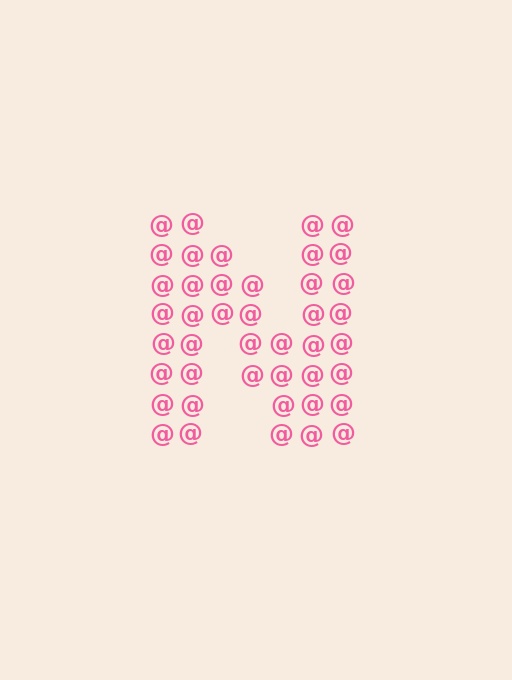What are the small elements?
The small elements are at signs.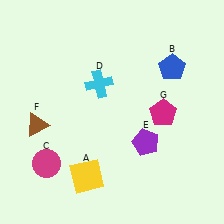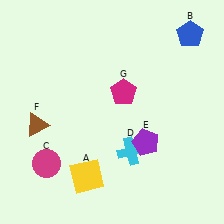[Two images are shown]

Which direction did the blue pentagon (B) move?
The blue pentagon (B) moved up.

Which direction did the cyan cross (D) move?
The cyan cross (D) moved down.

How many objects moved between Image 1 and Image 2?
3 objects moved between the two images.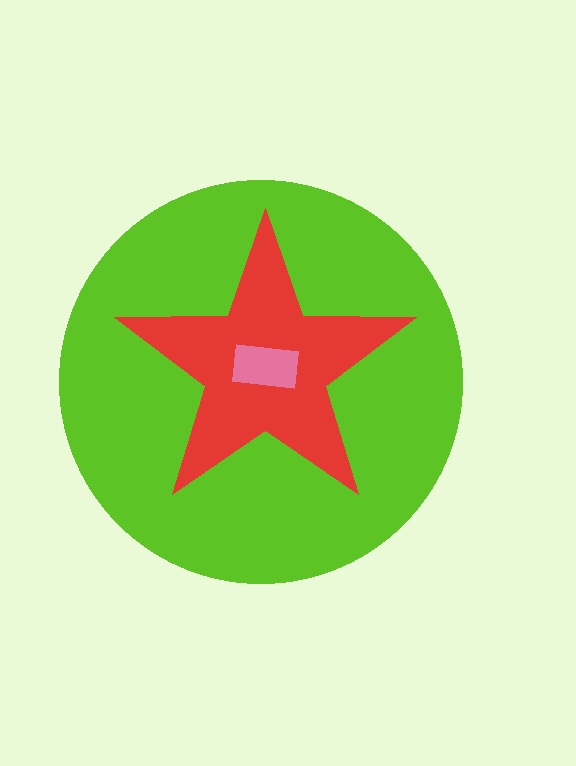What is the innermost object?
The pink rectangle.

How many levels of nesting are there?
3.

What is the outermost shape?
The lime circle.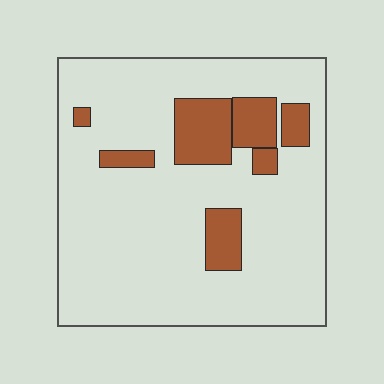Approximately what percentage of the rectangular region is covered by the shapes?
Approximately 15%.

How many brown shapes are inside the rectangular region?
7.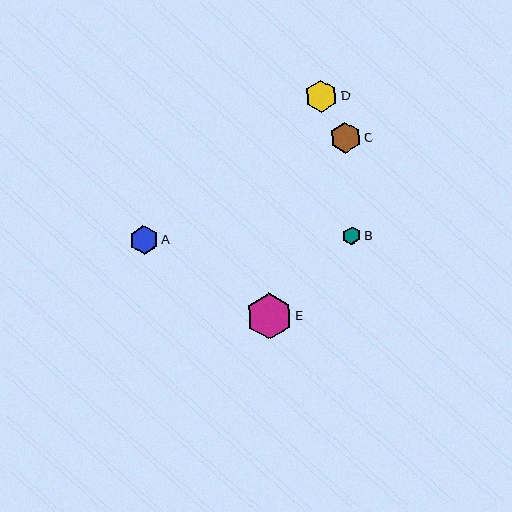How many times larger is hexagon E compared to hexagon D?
Hexagon E is approximately 1.4 times the size of hexagon D.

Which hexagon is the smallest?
Hexagon B is the smallest with a size of approximately 18 pixels.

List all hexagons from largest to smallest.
From largest to smallest: E, D, C, A, B.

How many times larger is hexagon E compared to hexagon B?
Hexagon E is approximately 2.5 times the size of hexagon B.